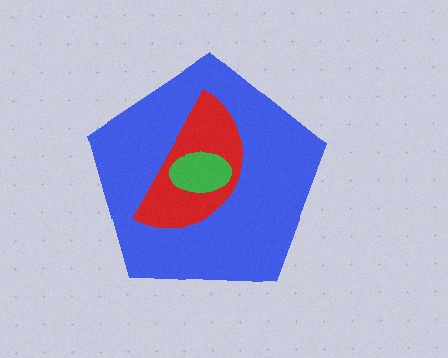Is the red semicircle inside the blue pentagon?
Yes.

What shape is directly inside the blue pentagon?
The red semicircle.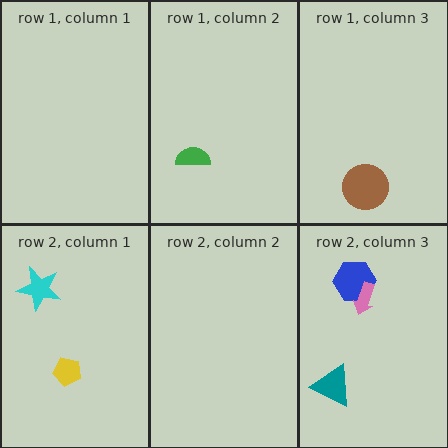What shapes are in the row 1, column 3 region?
The brown circle.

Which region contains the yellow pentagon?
The row 2, column 1 region.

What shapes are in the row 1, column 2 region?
The green semicircle.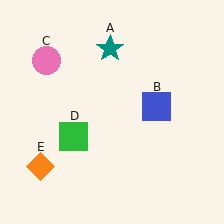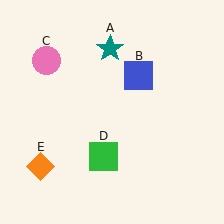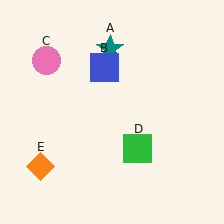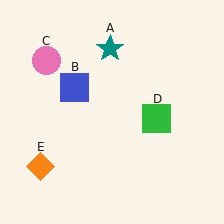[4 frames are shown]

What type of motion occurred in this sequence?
The blue square (object B), green square (object D) rotated counterclockwise around the center of the scene.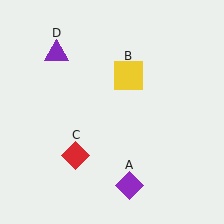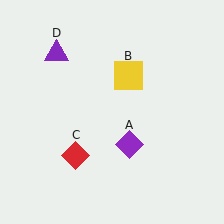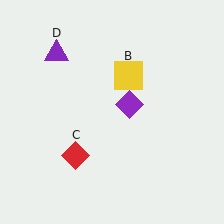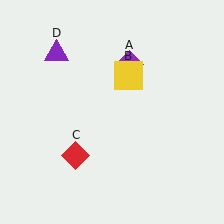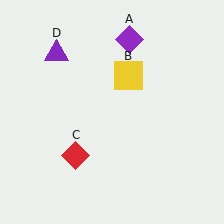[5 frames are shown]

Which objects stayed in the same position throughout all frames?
Yellow square (object B) and red diamond (object C) and purple triangle (object D) remained stationary.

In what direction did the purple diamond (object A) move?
The purple diamond (object A) moved up.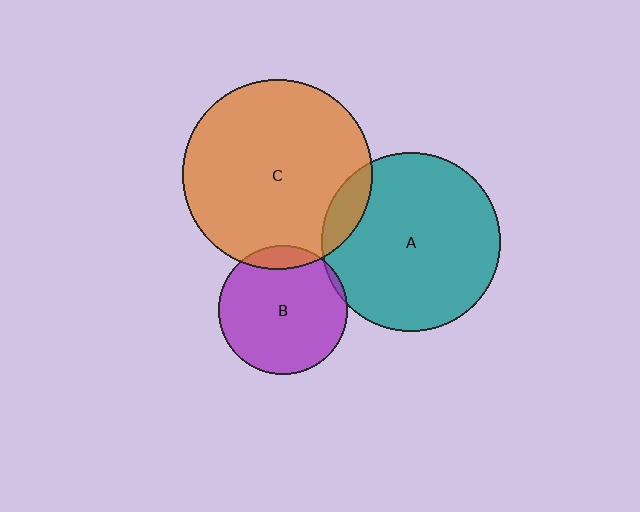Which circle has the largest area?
Circle C (orange).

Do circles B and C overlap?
Yes.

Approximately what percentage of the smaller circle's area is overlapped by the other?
Approximately 10%.